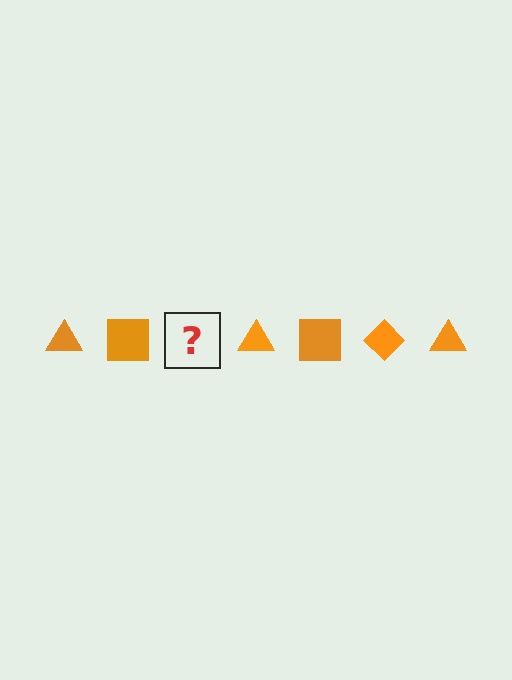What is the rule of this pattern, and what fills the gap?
The rule is that the pattern cycles through triangle, square, diamond shapes in orange. The gap should be filled with an orange diamond.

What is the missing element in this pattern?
The missing element is an orange diamond.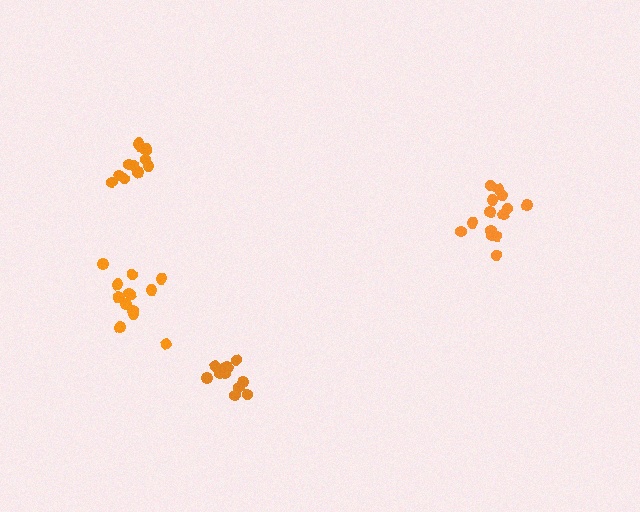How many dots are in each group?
Group 1: 11 dots, Group 2: 14 dots, Group 3: 11 dots, Group 4: 13 dots (49 total).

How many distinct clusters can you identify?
There are 4 distinct clusters.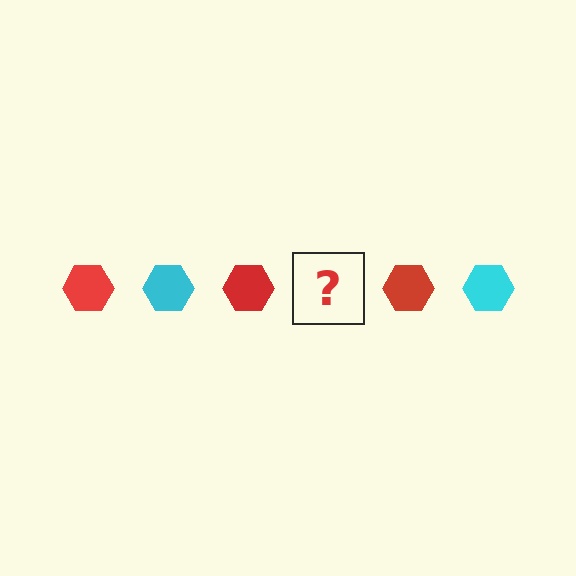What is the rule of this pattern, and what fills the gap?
The rule is that the pattern cycles through red, cyan hexagons. The gap should be filled with a cyan hexagon.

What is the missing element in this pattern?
The missing element is a cyan hexagon.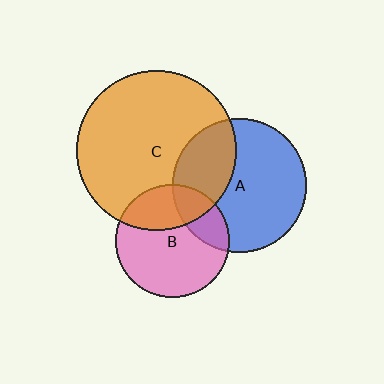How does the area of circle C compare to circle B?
Approximately 2.0 times.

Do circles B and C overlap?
Yes.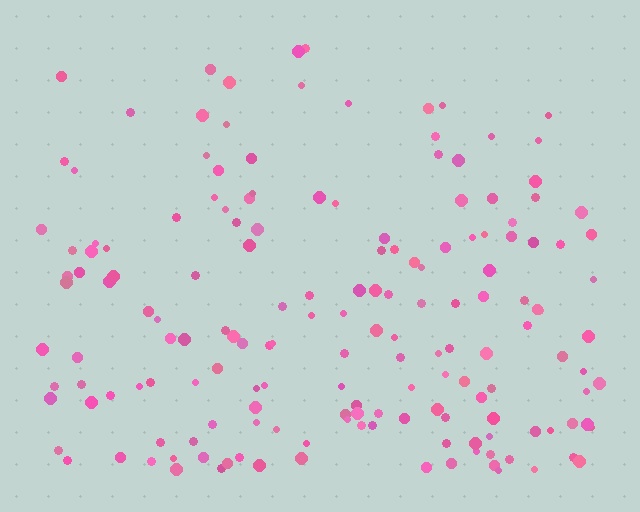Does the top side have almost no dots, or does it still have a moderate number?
Still a moderate number, just noticeably fewer than the bottom.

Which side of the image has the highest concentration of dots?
The bottom.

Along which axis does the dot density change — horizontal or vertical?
Vertical.